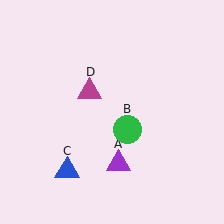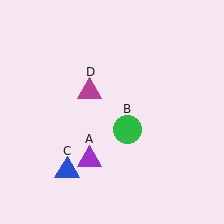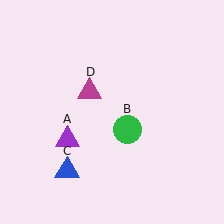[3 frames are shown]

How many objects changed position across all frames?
1 object changed position: purple triangle (object A).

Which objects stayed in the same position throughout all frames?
Green circle (object B) and blue triangle (object C) and magenta triangle (object D) remained stationary.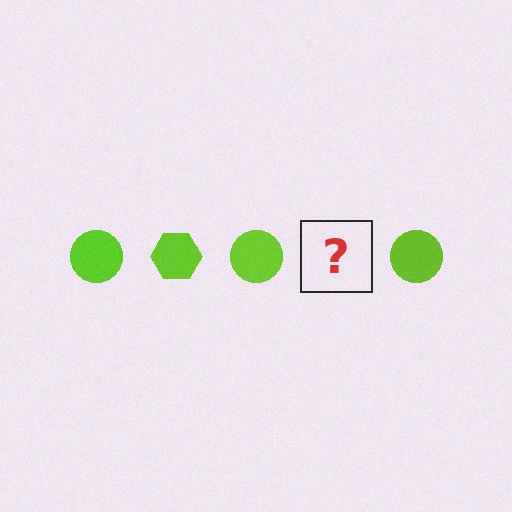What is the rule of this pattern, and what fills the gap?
The rule is that the pattern cycles through circle, hexagon shapes in lime. The gap should be filled with a lime hexagon.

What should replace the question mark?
The question mark should be replaced with a lime hexagon.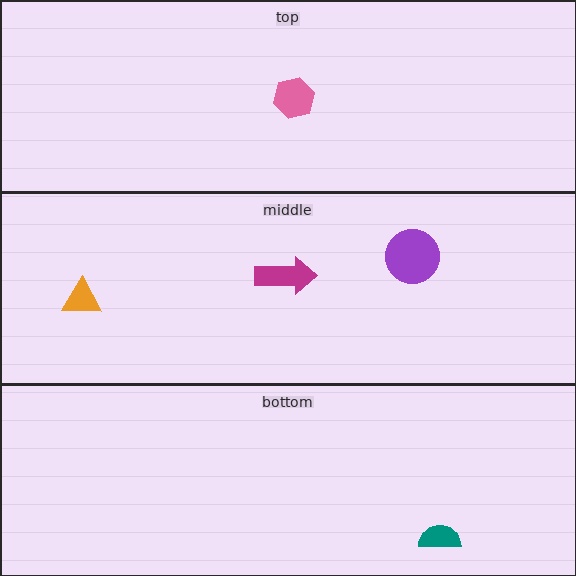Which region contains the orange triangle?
The middle region.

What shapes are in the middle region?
The magenta arrow, the purple circle, the orange triangle.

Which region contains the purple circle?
The middle region.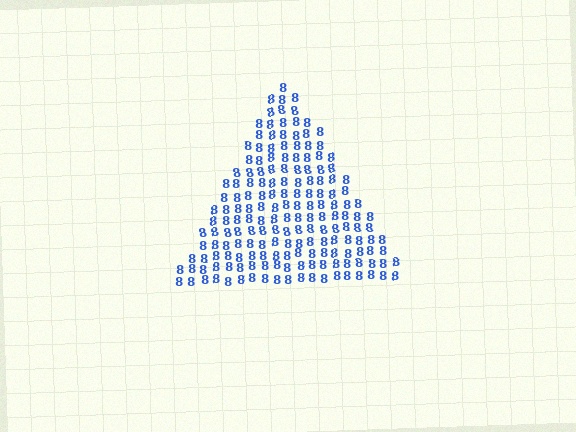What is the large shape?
The large shape is a triangle.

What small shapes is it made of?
It is made of small digit 8's.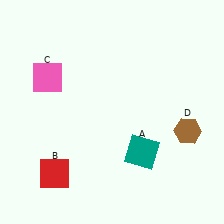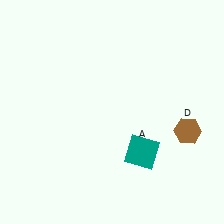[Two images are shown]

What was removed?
The pink square (C), the red square (B) were removed in Image 2.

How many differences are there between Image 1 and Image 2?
There are 2 differences between the two images.